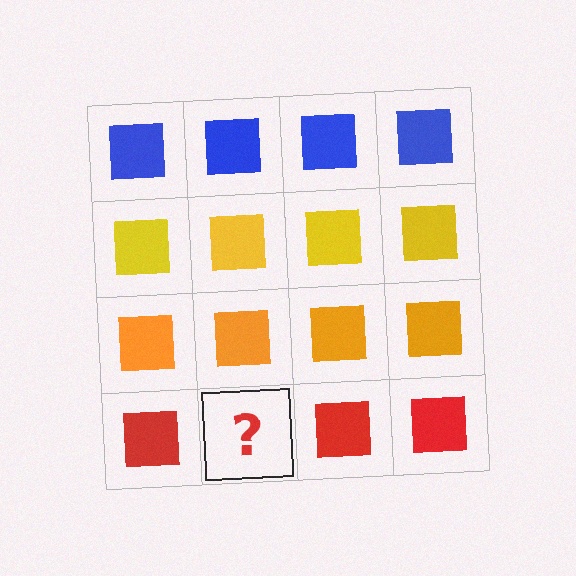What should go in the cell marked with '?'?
The missing cell should contain a red square.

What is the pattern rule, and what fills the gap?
The rule is that each row has a consistent color. The gap should be filled with a red square.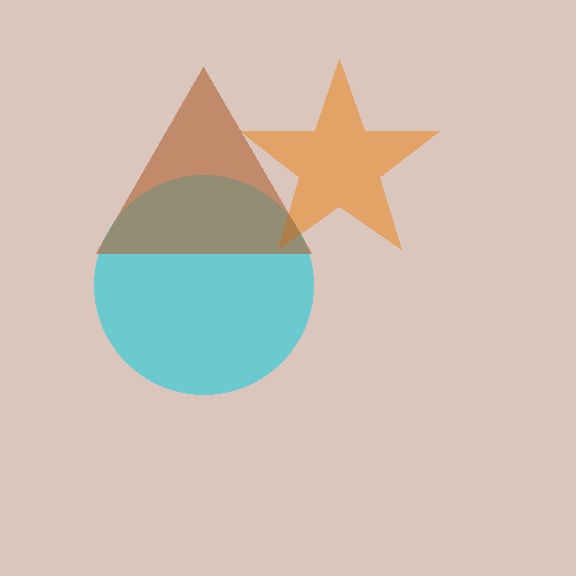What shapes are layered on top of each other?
The layered shapes are: a cyan circle, an orange star, a brown triangle.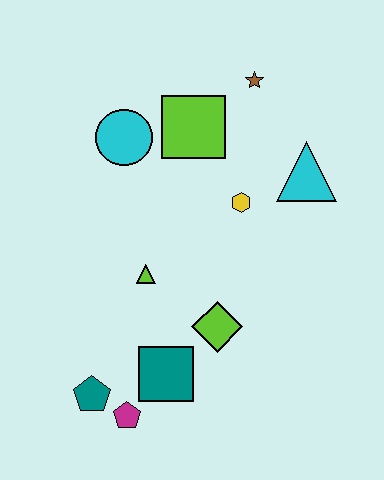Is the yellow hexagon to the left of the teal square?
No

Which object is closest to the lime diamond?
The teal square is closest to the lime diamond.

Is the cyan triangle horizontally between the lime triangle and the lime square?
No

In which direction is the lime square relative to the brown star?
The lime square is to the left of the brown star.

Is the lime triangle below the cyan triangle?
Yes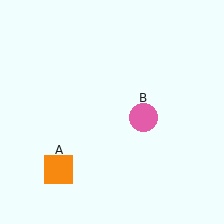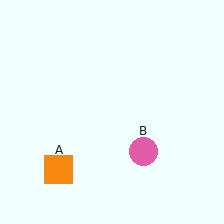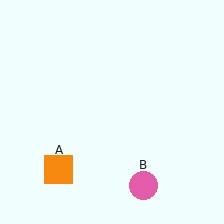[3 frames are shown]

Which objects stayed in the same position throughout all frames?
Orange square (object A) remained stationary.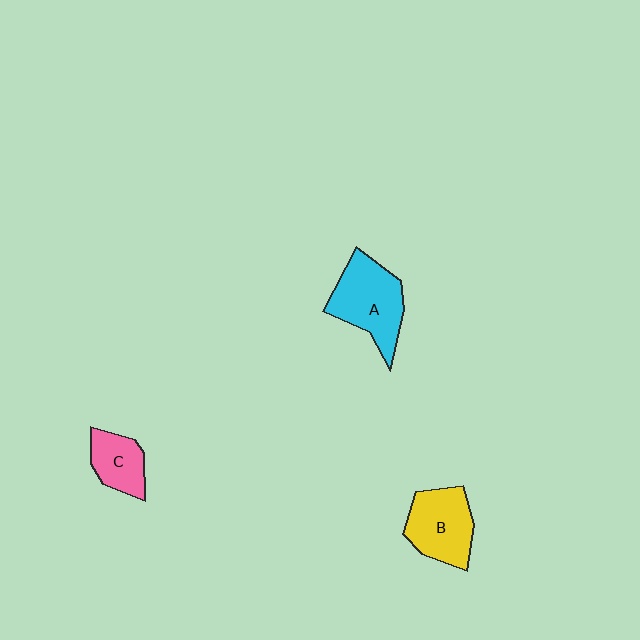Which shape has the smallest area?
Shape C (pink).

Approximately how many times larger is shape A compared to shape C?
Approximately 1.7 times.